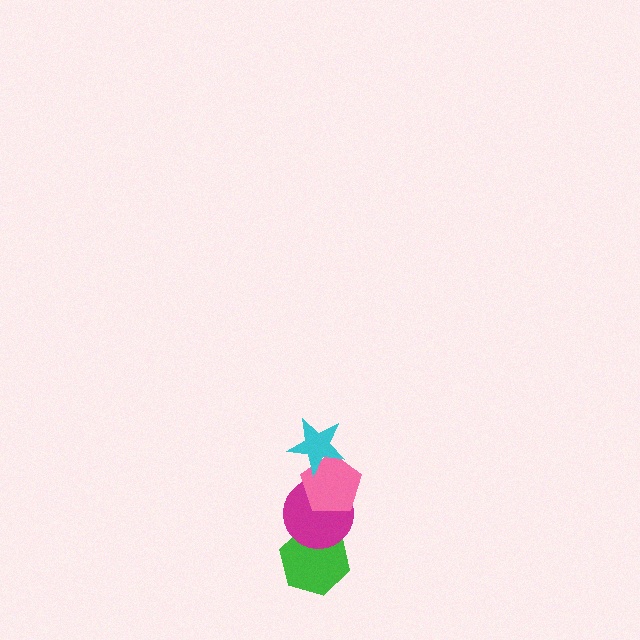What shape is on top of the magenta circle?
The pink pentagon is on top of the magenta circle.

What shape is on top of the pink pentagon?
The cyan star is on top of the pink pentagon.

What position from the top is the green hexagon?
The green hexagon is 4th from the top.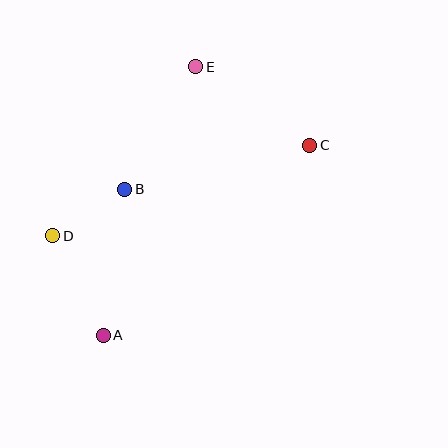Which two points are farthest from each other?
Points A and E are farthest from each other.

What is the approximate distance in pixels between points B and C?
The distance between B and C is approximately 190 pixels.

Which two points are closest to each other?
Points B and D are closest to each other.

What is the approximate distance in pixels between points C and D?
The distance between C and D is approximately 272 pixels.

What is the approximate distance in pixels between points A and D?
The distance between A and D is approximately 112 pixels.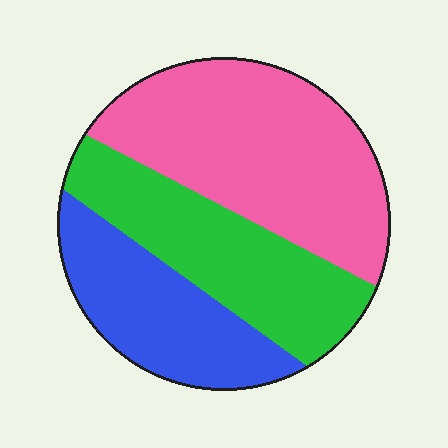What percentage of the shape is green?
Green takes up about one third (1/3) of the shape.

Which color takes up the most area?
Pink, at roughly 45%.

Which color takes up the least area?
Blue, at roughly 25%.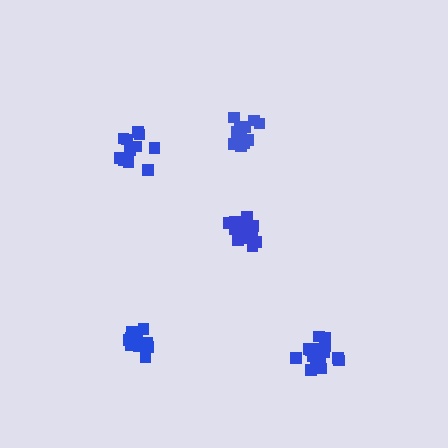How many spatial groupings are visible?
There are 5 spatial groupings.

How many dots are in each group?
Group 1: 17 dots, Group 2: 16 dots, Group 3: 12 dots, Group 4: 12 dots, Group 5: 12 dots (69 total).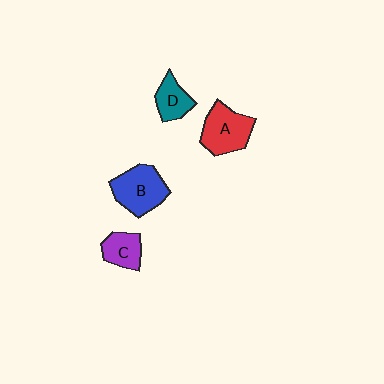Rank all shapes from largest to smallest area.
From largest to smallest: B (blue), A (red), C (purple), D (teal).